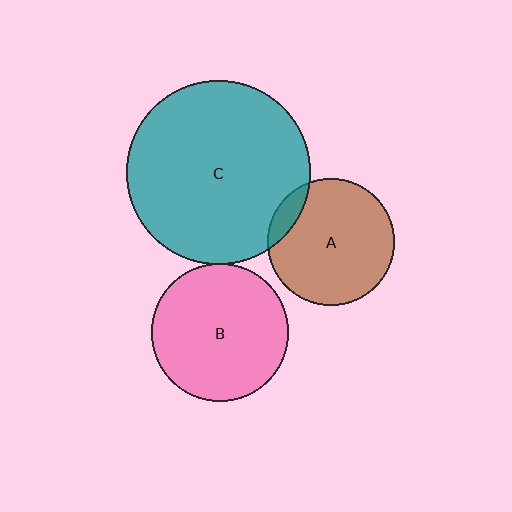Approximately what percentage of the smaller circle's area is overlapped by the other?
Approximately 10%.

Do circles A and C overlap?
Yes.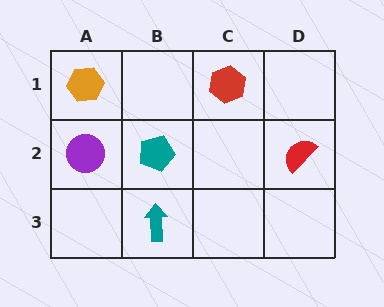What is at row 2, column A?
A purple circle.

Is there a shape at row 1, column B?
No, that cell is empty.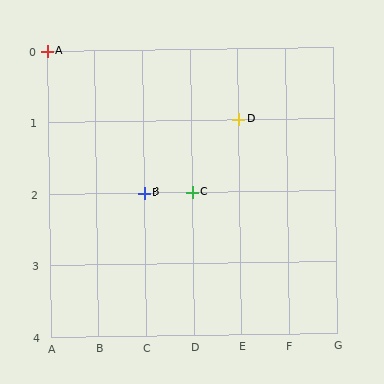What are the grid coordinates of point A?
Point A is at grid coordinates (A, 0).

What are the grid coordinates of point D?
Point D is at grid coordinates (E, 1).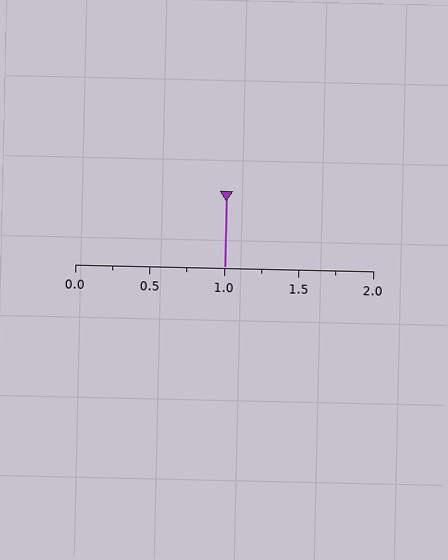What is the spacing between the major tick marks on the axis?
The major ticks are spaced 0.5 apart.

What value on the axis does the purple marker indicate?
The marker indicates approximately 1.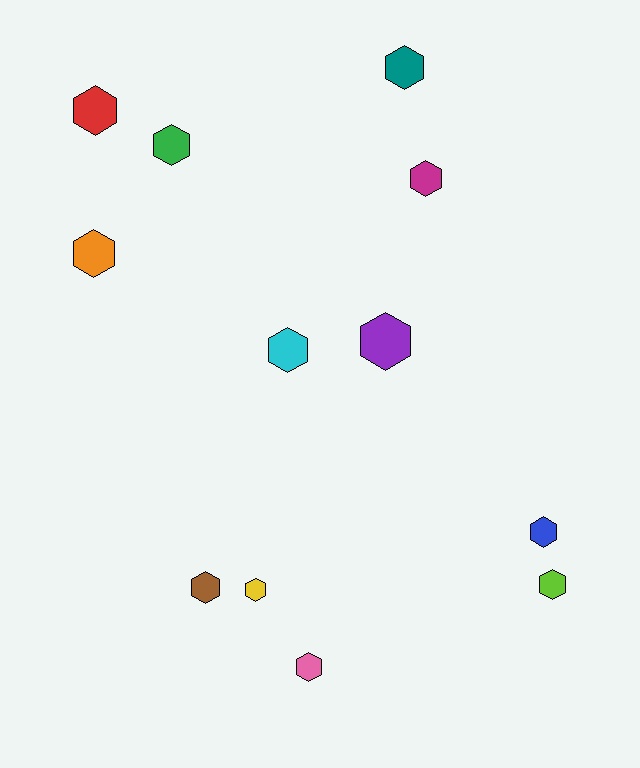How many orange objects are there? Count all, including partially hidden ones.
There is 1 orange object.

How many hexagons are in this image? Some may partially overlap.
There are 12 hexagons.